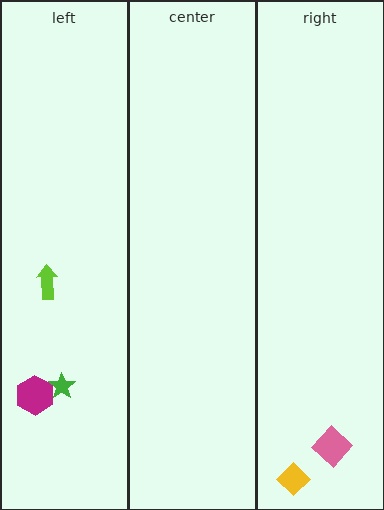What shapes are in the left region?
The lime arrow, the magenta hexagon, the green star.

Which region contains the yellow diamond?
The right region.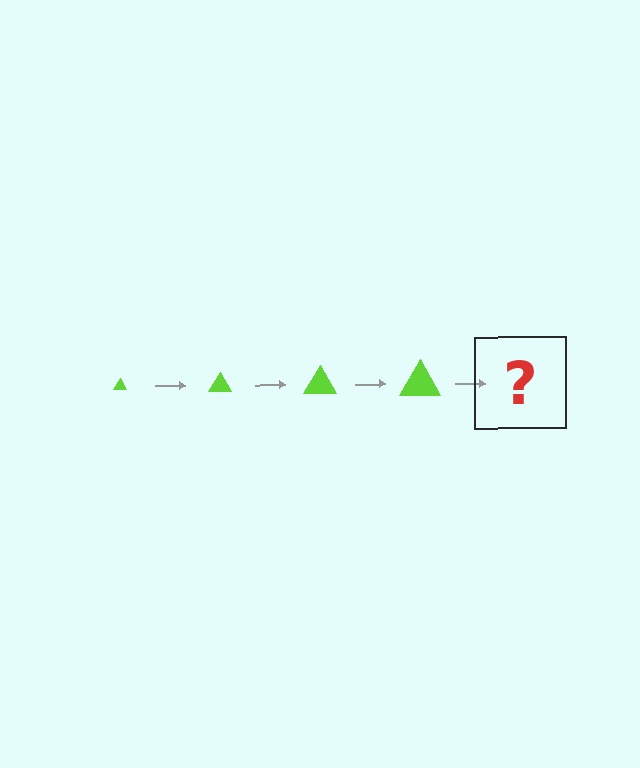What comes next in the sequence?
The next element should be a lime triangle, larger than the previous one.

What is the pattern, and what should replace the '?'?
The pattern is that the triangle gets progressively larger each step. The '?' should be a lime triangle, larger than the previous one.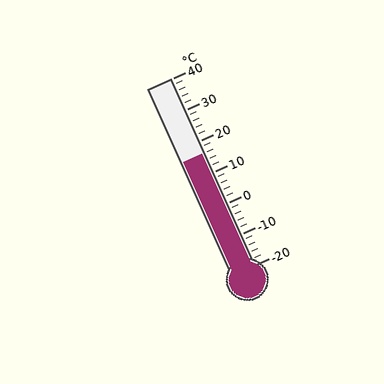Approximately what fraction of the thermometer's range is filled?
The thermometer is filled to approximately 60% of its range.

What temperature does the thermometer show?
The thermometer shows approximately 16°C.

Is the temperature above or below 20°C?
The temperature is below 20°C.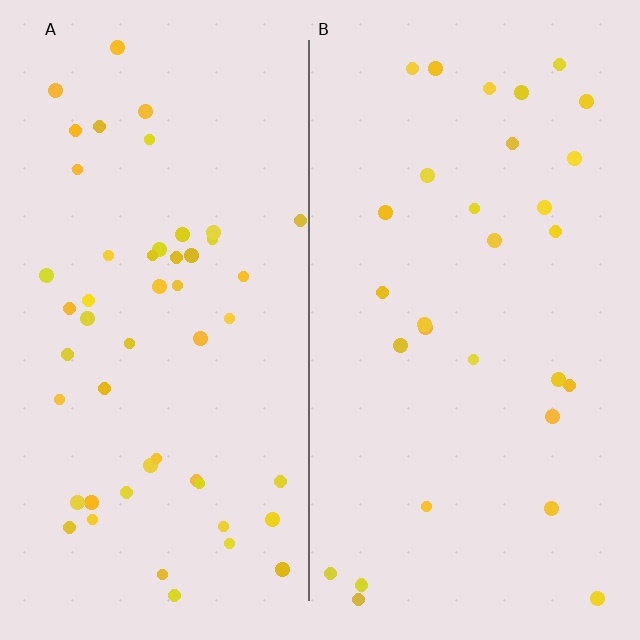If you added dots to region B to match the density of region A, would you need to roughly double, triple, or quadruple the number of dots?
Approximately double.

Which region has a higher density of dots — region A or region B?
A (the left).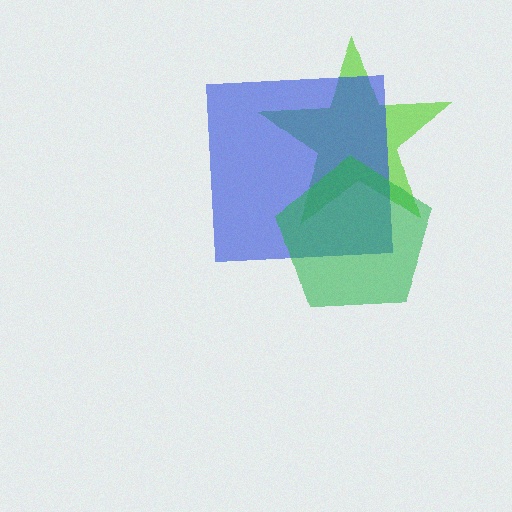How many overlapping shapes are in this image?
There are 3 overlapping shapes in the image.